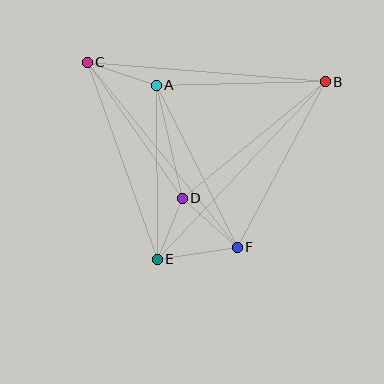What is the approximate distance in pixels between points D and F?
The distance between D and F is approximately 73 pixels.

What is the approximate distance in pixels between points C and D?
The distance between C and D is approximately 166 pixels.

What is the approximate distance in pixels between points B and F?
The distance between B and F is approximately 188 pixels.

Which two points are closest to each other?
Points D and E are closest to each other.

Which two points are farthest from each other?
Points B and E are farthest from each other.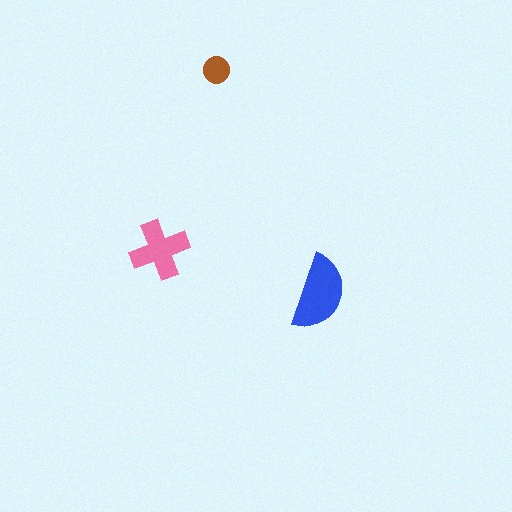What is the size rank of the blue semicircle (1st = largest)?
1st.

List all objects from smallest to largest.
The brown circle, the pink cross, the blue semicircle.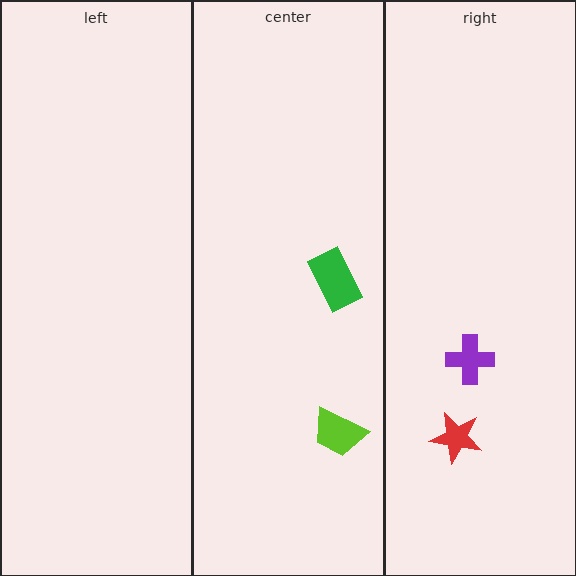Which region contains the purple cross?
The right region.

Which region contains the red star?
The right region.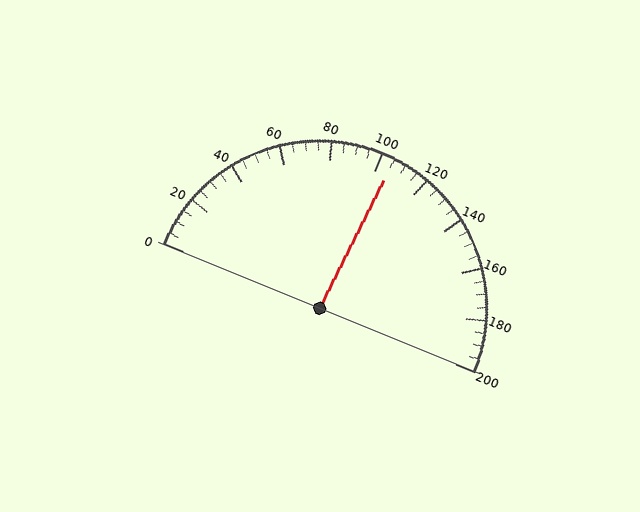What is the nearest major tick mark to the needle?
The nearest major tick mark is 100.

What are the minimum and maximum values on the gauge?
The gauge ranges from 0 to 200.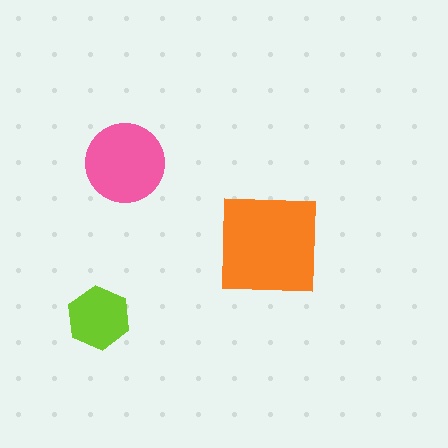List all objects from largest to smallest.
The orange square, the pink circle, the lime hexagon.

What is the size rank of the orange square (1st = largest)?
1st.